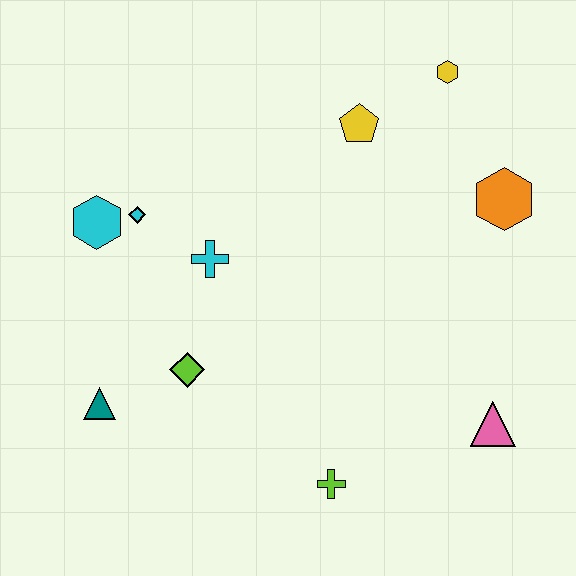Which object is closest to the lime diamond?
The teal triangle is closest to the lime diamond.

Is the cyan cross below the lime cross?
No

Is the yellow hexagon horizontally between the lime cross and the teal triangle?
No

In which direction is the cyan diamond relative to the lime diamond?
The cyan diamond is above the lime diamond.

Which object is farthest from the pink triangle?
The cyan hexagon is farthest from the pink triangle.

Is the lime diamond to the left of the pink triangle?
Yes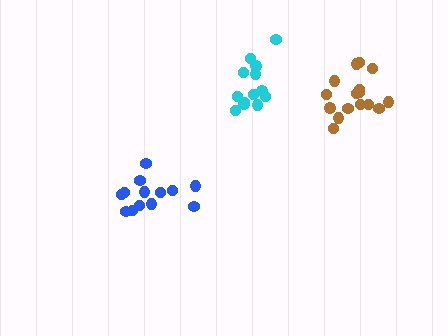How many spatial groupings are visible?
There are 3 spatial groupings.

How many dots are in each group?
Group 1: 16 dots, Group 2: 13 dots, Group 3: 13 dots (42 total).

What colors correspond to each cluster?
The clusters are colored: brown, blue, cyan.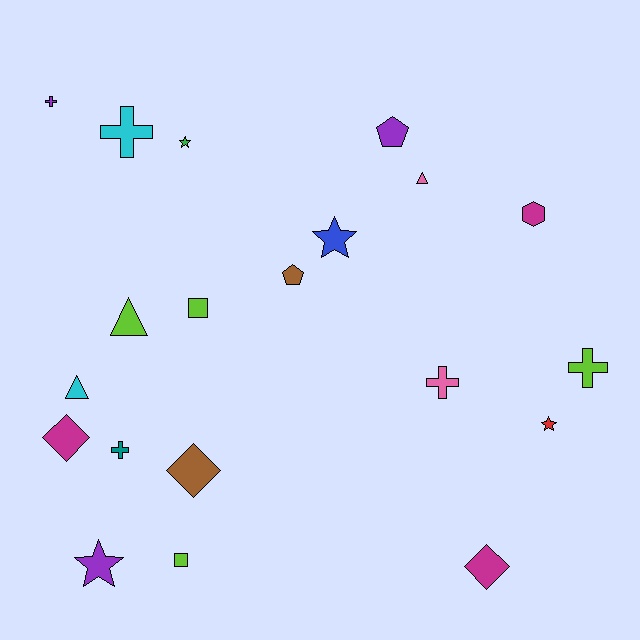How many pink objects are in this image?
There are 2 pink objects.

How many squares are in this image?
There are 2 squares.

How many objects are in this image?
There are 20 objects.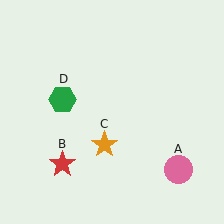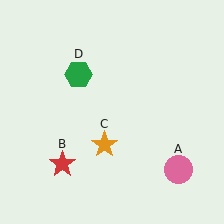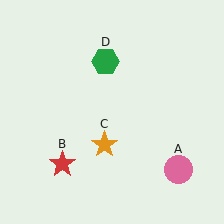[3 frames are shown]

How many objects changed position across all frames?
1 object changed position: green hexagon (object D).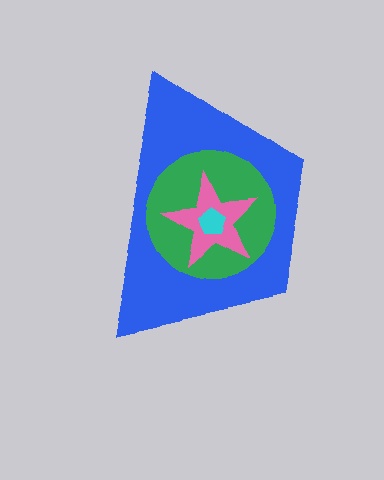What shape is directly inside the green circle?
The pink star.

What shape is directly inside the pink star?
The cyan pentagon.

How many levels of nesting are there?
4.